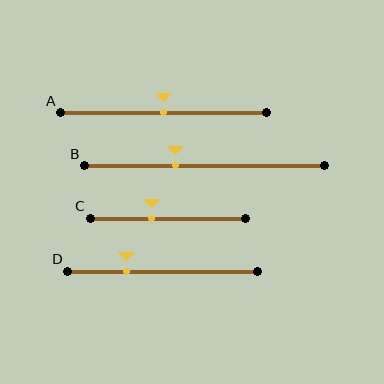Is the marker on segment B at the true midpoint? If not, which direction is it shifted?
No, the marker on segment B is shifted to the left by about 12% of the segment length.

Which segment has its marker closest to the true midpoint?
Segment A has its marker closest to the true midpoint.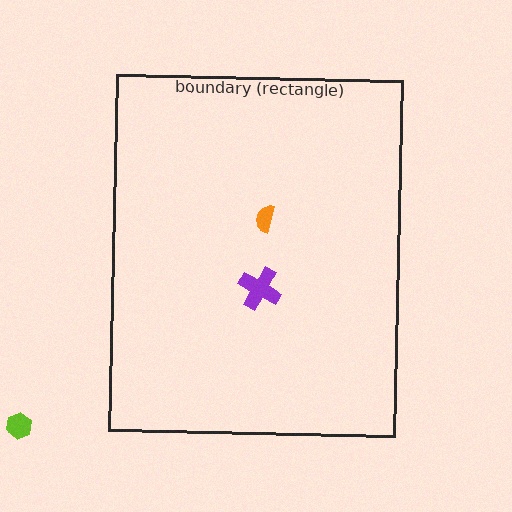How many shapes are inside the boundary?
2 inside, 1 outside.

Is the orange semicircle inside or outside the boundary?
Inside.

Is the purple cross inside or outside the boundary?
Inside.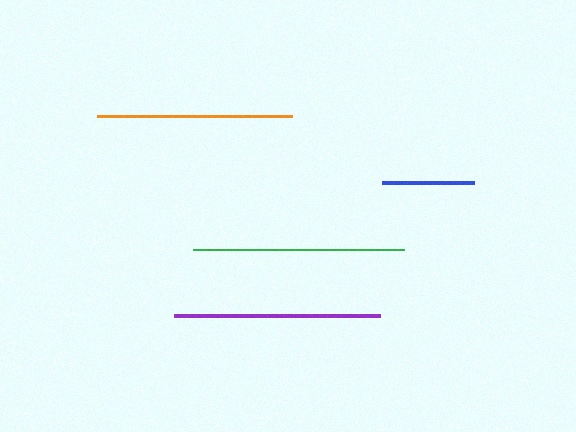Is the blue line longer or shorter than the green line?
The green line is longer than the blue line.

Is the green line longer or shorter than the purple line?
The green line is longer than the purple line.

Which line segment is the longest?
The green line is the longest at approximately 211 pixels.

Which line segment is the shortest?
The blue line is the shortest at approximately 92 pixels.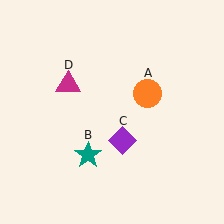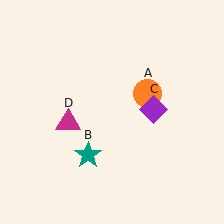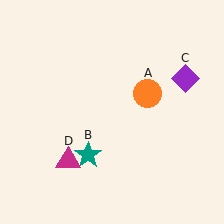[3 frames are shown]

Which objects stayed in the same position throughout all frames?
Orange circle (object A) and teal star (object B) remained stationary.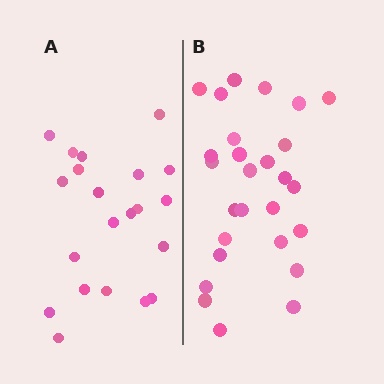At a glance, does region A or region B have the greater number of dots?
Region B (the right region) has more dots.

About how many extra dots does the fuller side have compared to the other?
Region B has about 6 more dots than region A.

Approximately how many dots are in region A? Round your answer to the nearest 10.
About 20 dots. (The exact count is 21, which rounds to 20.)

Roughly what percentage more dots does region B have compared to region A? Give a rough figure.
About 30% more.